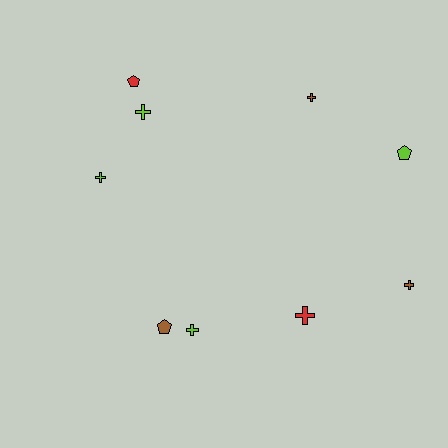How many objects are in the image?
There are 9 objects.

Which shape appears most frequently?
Cross, with 6 objects.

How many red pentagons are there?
There is 1 red pentagon.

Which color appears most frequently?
Lime, with 4 objects.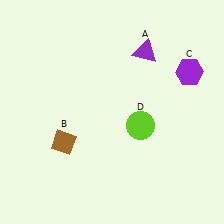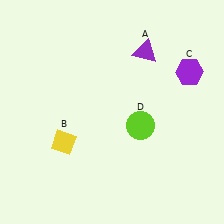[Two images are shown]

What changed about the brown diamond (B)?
In Image 1, B is brown. In Image 2, it changed to yellow.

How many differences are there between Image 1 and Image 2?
There is 1 difference between the two images.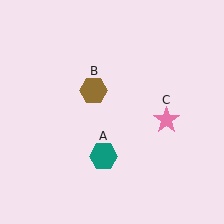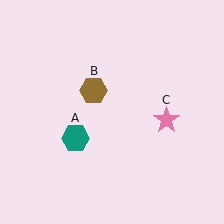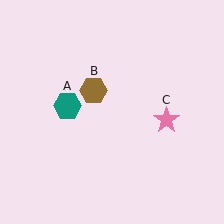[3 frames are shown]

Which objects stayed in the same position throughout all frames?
Brown hexagon (object B) and pink star (object C) remained stationary.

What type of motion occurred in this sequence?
The teal hexagon (object A) rotated clockwise around the center of the scene.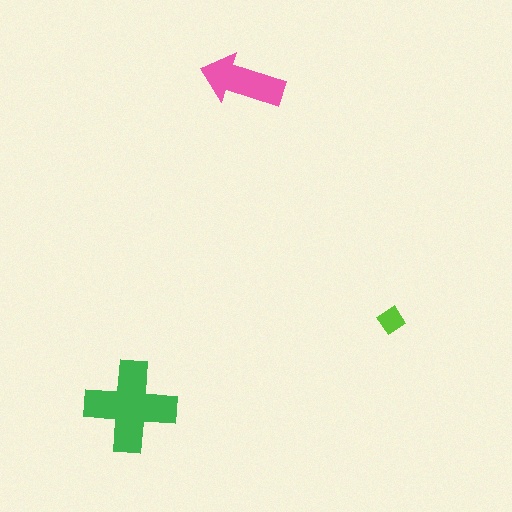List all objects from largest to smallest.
The green cross, the pink arrow, the lime diamond.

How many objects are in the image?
There are 3 objects in the image.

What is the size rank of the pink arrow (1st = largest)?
2nd.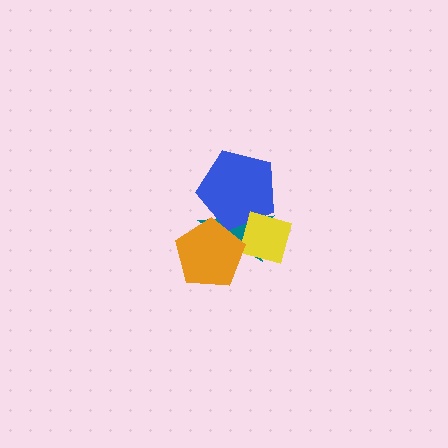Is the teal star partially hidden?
Yes, it is partially covered by another shape.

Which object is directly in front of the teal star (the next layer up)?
The blue pentagon is directly in front of the teal star.